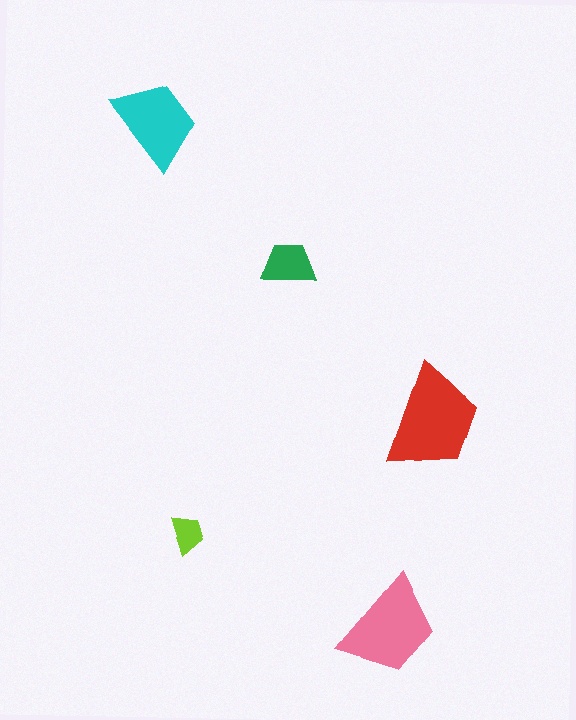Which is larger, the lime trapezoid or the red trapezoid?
The red one.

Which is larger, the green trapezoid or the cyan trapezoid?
The cyan one.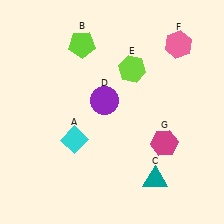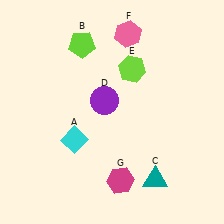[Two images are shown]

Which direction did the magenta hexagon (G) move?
The magenta hexagon (G) moved left.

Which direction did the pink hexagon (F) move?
The pink hexagon (F) moved left.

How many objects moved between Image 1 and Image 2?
2 objects moved between the two images.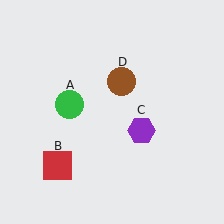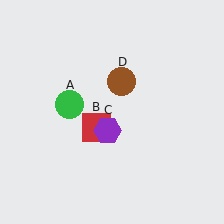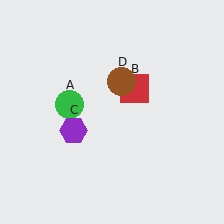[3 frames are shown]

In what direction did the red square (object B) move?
The red square (object B) moved up and to the right.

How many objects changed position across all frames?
2 objects changed position: red square (object B), purple hexagon (object C).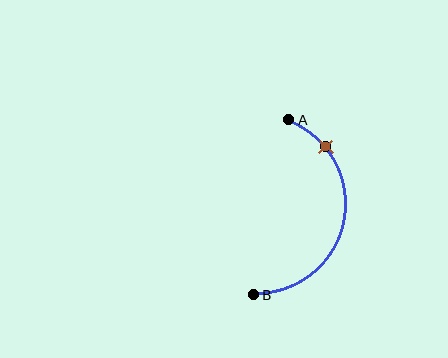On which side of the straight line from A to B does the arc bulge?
The arc bulges to the right of the straight line connecting A and B.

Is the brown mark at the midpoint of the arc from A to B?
No. The brown mark lies on the arc but is closer to endpoint A. The arc midpoint would be at the point on the curve equidistant along the arc from both A and B.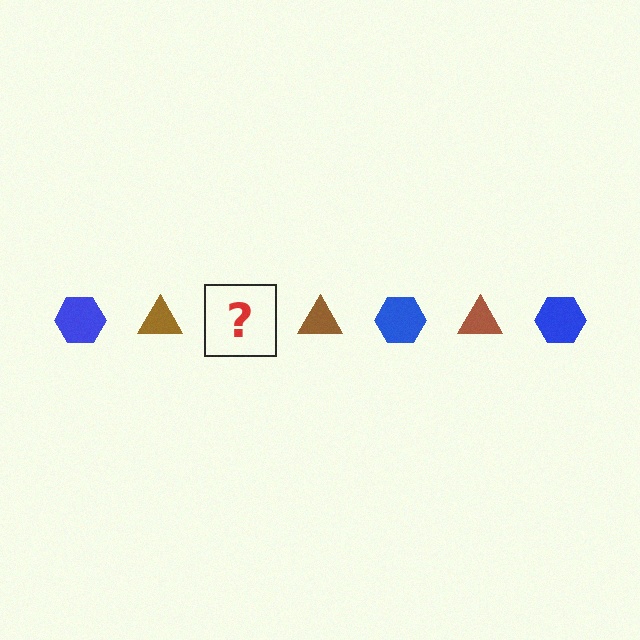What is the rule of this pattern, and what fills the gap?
The rule is that the pattern alternates between blue hexagon and brown triangle. The gap should be filled with a blue hexagon.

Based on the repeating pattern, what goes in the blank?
The blank should be a blue hexagon.